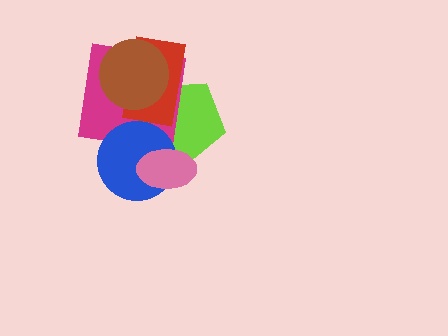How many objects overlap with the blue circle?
3 objects overlap with the blue circle.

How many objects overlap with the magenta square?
4 objects overlap with the magenta square.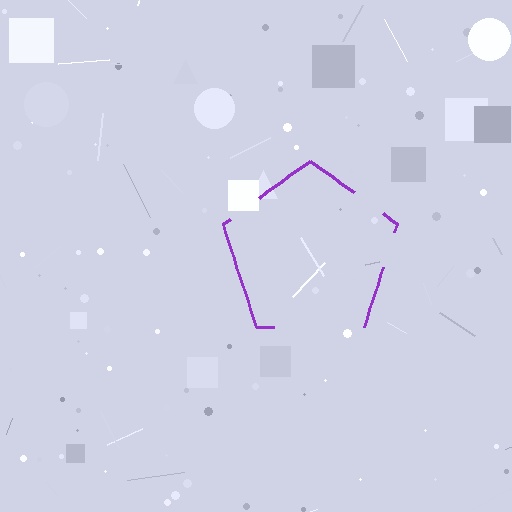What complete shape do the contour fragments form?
The contour fragments form a pentagon.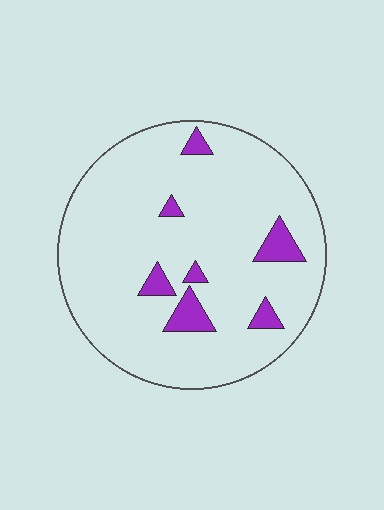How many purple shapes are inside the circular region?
7.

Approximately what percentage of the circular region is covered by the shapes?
Approximately 10%.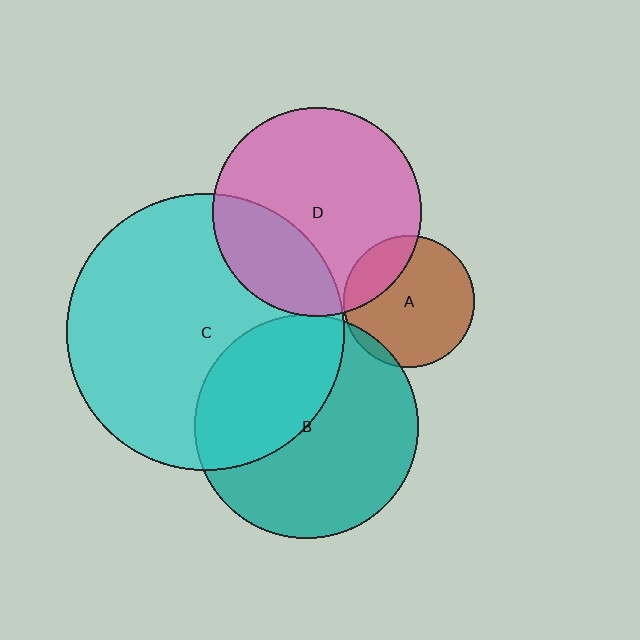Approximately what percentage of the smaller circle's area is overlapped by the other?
Approximately 5%.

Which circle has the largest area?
Circle C (cyan).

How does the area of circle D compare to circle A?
Approximately 2.5 times.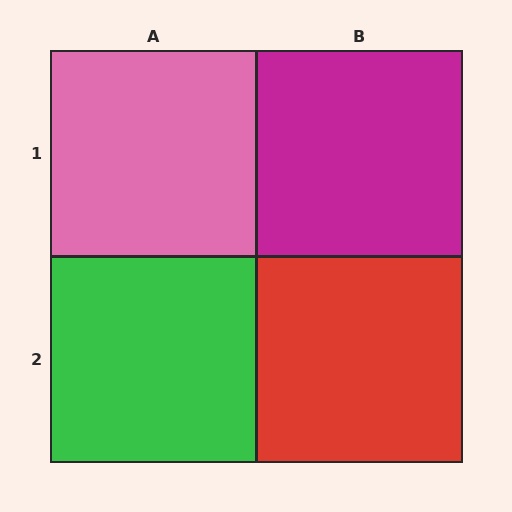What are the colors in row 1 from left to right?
Pink, magenta.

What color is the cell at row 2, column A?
Green.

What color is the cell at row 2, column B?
Red.